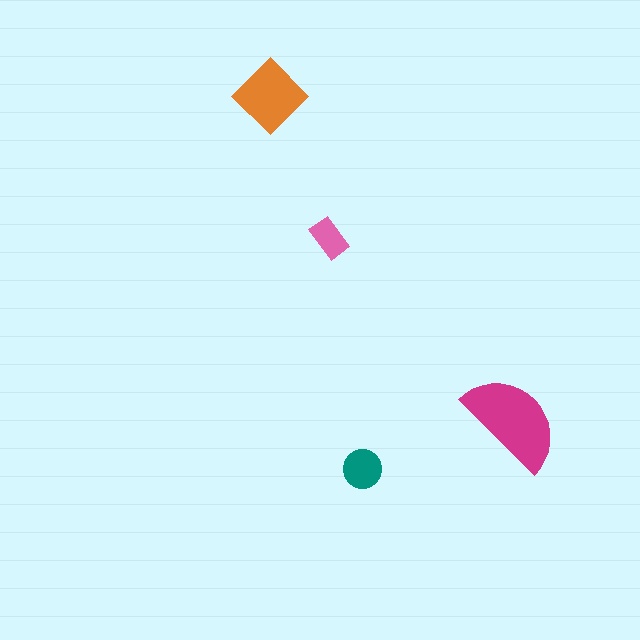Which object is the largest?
The magenta semicircle.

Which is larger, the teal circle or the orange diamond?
The orange diamond.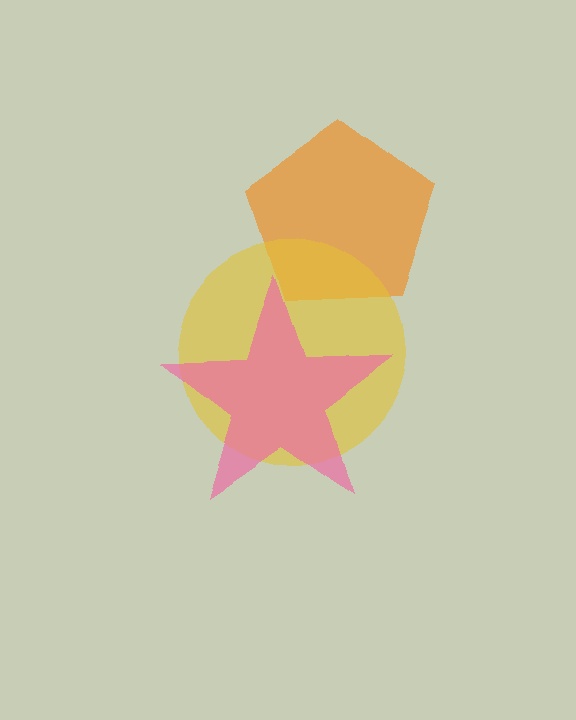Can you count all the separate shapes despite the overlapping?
Yes, there are 3 separate shapes.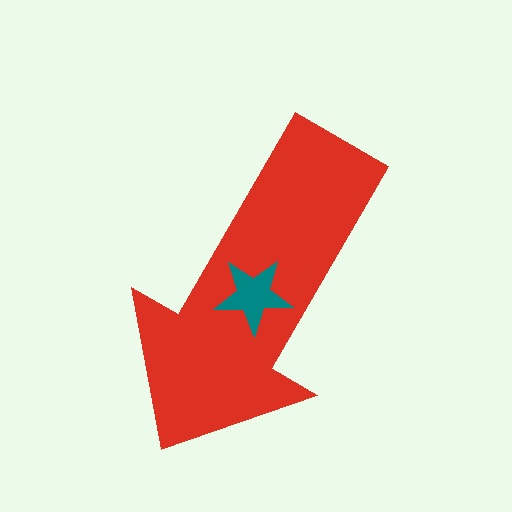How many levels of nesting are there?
2.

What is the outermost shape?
The red arrow.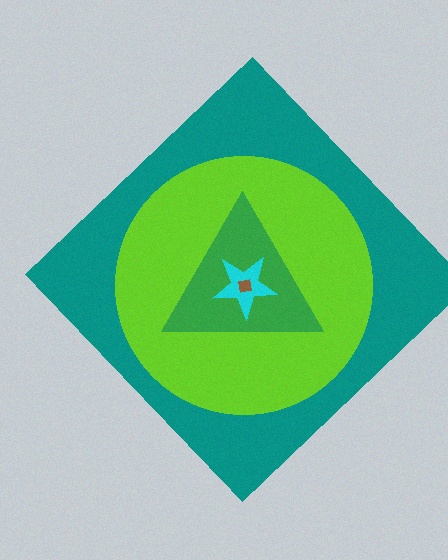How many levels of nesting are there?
5.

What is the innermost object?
The brown square.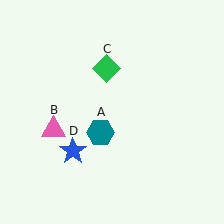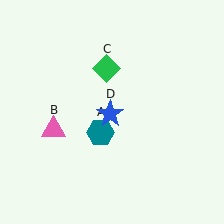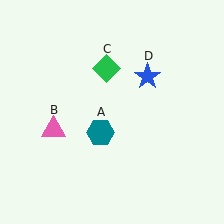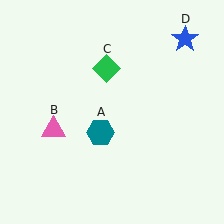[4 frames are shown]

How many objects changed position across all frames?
1 object changed position: blue star (object D).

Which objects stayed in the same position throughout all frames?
Teal hexagon (object A) and pink triangle (object B) and green diamond (object C) remained stationary.